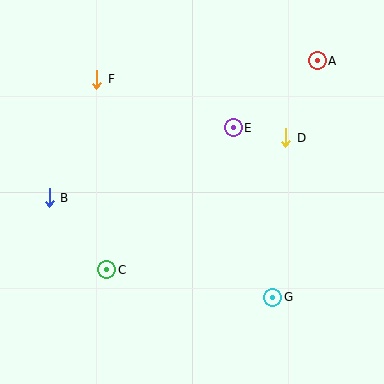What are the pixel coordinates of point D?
Point D is at (286, 138).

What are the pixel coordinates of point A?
Point A is at (317, 61).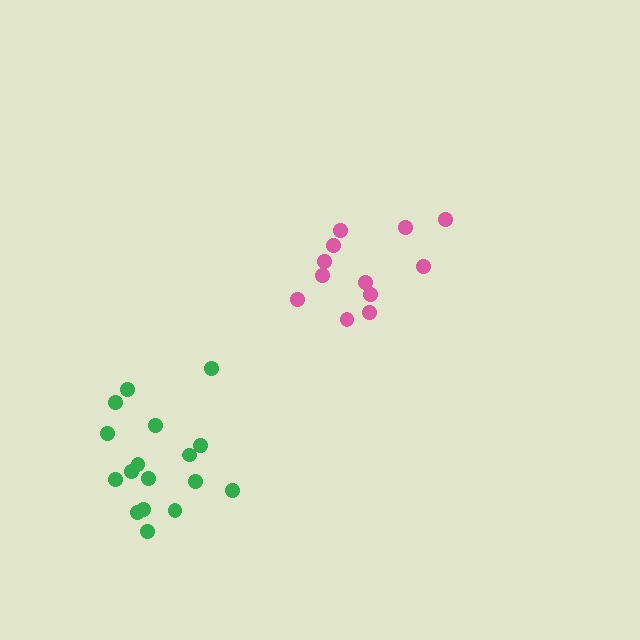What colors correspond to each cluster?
The clusters are colored: pink, green.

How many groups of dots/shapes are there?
There are 2 groups.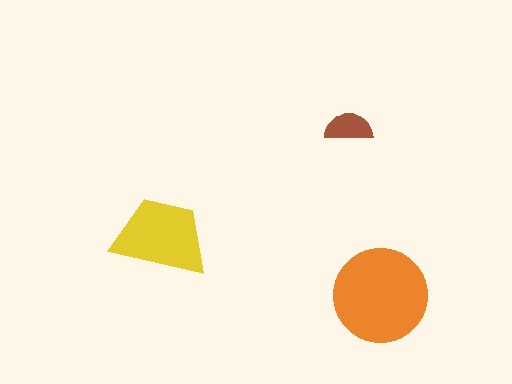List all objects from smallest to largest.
The brown semicircle, the yellow trapezoid, the orange circle.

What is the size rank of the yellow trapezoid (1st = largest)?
2nd.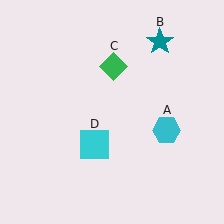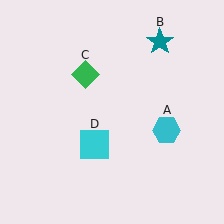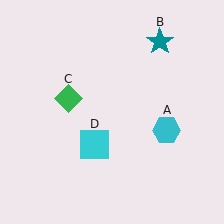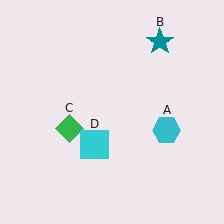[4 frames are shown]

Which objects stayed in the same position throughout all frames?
Cyan hexagon (object A) and teal star (object B) and cyan square (object D) remained stationary.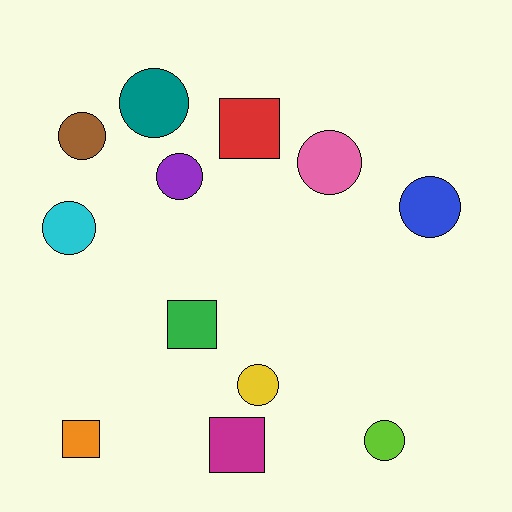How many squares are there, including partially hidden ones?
There are 4 squares.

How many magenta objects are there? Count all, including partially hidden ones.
There is 1 magenta object.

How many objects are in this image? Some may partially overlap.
There are 12 objects.